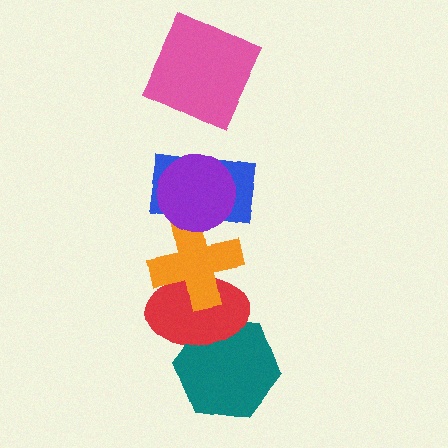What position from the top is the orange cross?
The orange cross is 4th from the top.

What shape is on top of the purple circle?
The pink square is on top of the purple circle.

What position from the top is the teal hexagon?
The teal hexagon is 6th from the top.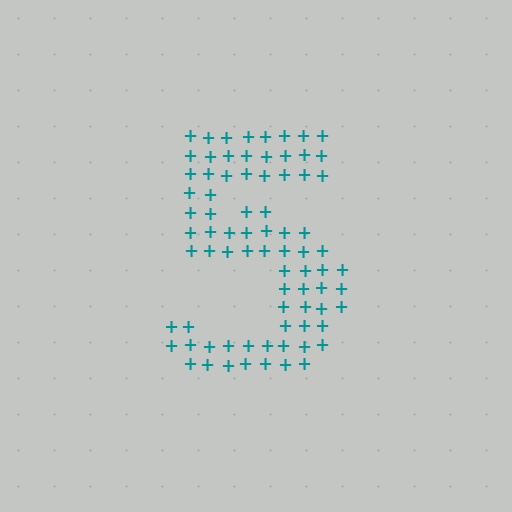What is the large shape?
The large shape is the digit 5.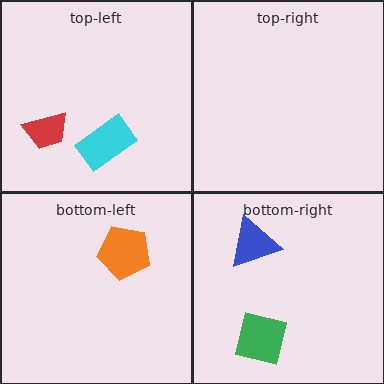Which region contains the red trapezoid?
The top-left region.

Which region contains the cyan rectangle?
The top-left region.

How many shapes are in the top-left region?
2.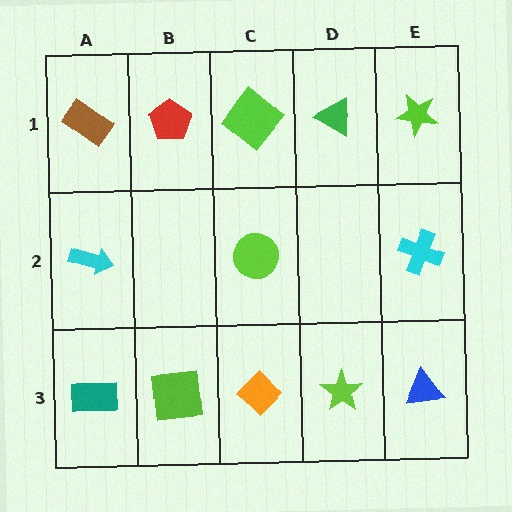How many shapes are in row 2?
3 shapes.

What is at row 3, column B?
A lime square.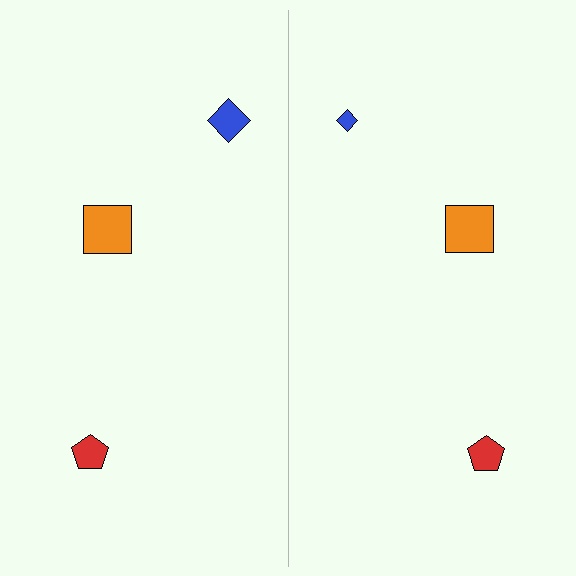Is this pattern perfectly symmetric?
No, the pattern is not perfectly symmetric. The blue diamond on the right side has a different size than its mirror counterpart.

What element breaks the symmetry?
The blue diamond on the right side has a different size than its mirror counterpart.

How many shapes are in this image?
There are 6 shapes in this image.